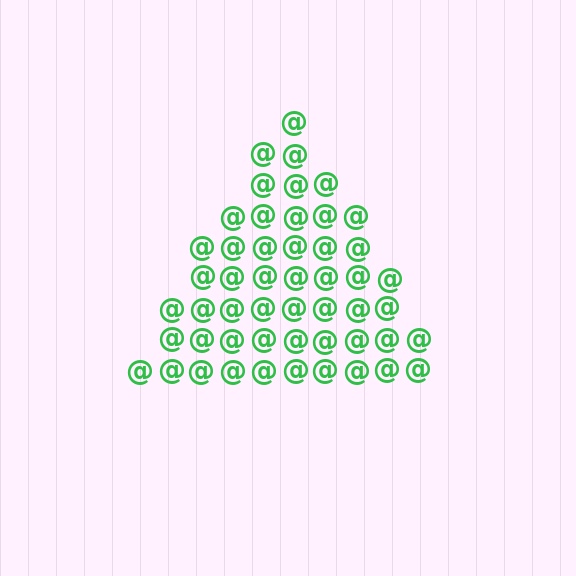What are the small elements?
The small elements are at signs.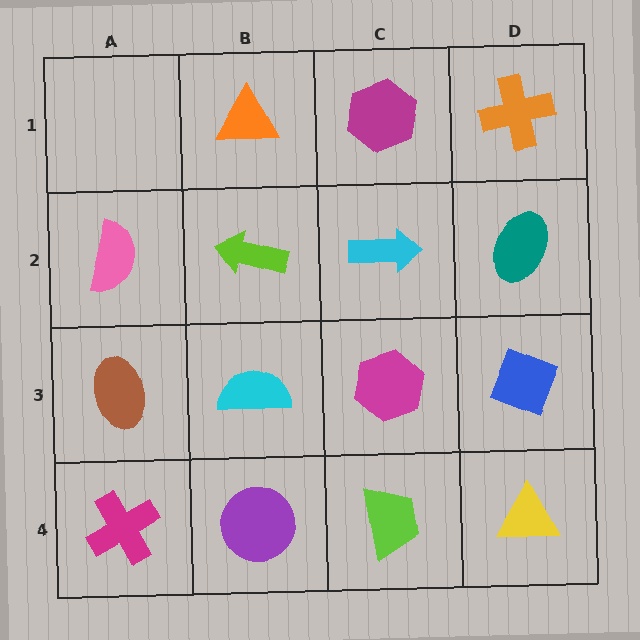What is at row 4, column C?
A lime trapezoid.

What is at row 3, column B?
A cyan semicircle.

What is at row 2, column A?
A pink semicircle.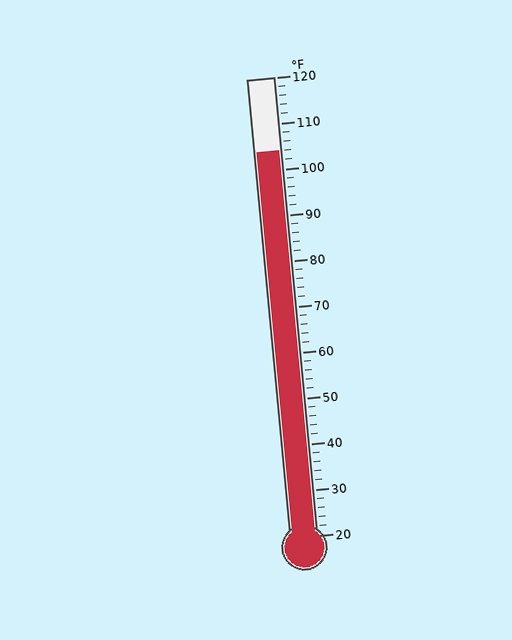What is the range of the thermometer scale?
The thermometer scale ranges from 20°F to 120°F.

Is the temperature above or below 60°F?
The temperature is above 60°F.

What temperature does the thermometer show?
The thermometer shows approximately 104°F.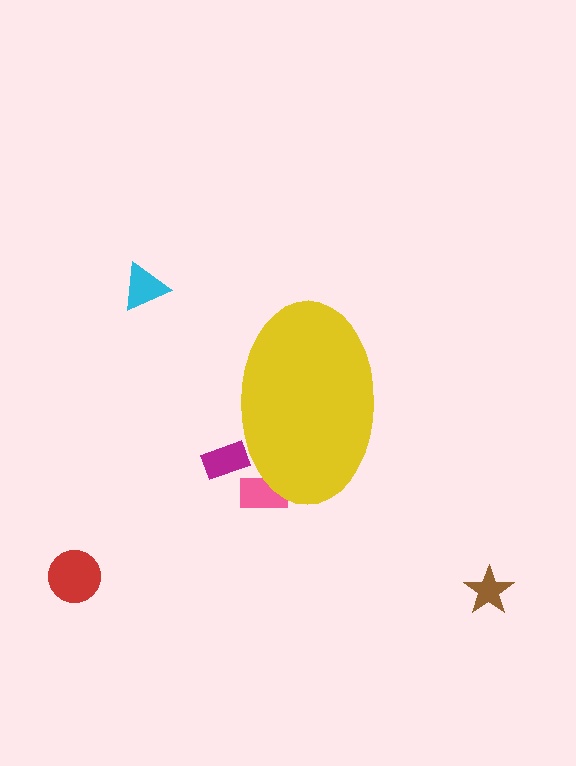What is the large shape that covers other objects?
A yellow ellipse.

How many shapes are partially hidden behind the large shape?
2 shapes are partially hidden.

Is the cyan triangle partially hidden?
No, the cyan triangle is fully visible.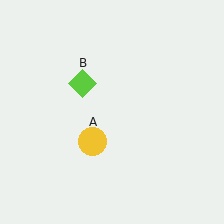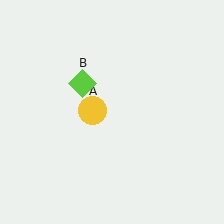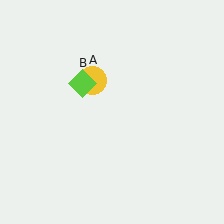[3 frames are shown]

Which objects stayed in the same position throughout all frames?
Lime diamond (object B) remained stationary.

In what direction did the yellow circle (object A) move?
The yellow circle (object A) moved up.